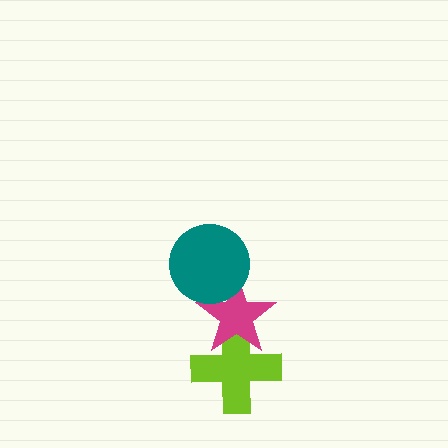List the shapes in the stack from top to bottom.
From top to bottom: the teal circle, the magenta star, the lime cross.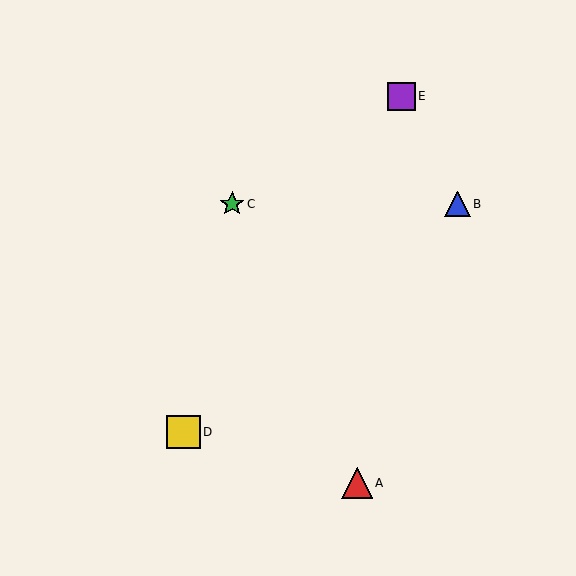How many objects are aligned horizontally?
2 objects (B, C) are aligned horizontally.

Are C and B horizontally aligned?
Yes, both are at y≈204.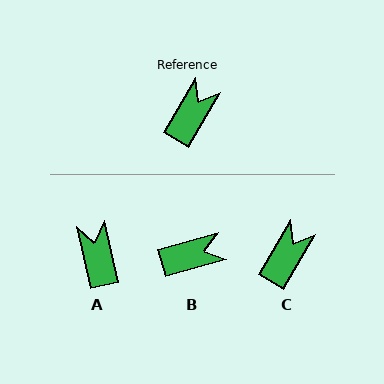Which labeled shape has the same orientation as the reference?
C.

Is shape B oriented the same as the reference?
No, it is off by about 44 degrees.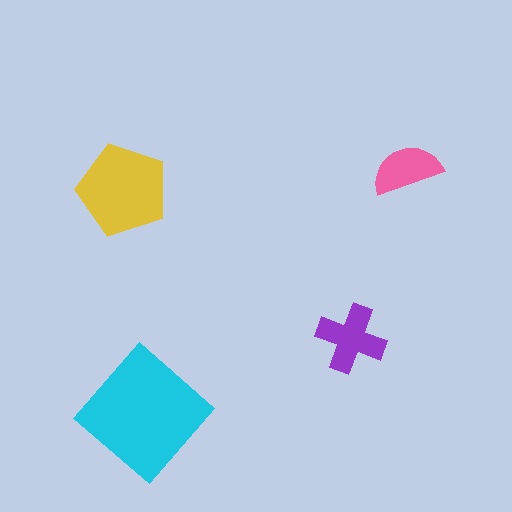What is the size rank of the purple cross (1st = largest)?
3rd.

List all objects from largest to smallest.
The cyan diamond, the yellow pentagon, the purple cross, the pink semicircle.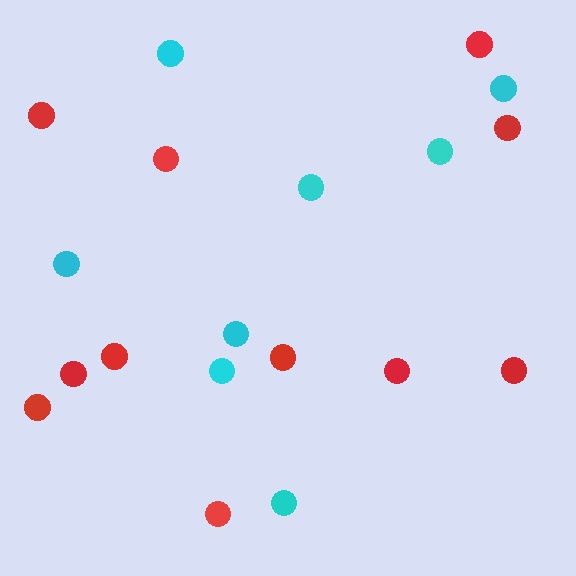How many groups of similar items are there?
There are 2 groups: one group of red circles (11) and one group of cyan circles (8).